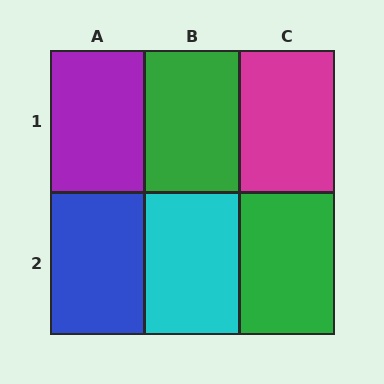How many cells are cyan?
1 cell is cyan.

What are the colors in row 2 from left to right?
Blue, cyan, green.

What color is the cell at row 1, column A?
Purple.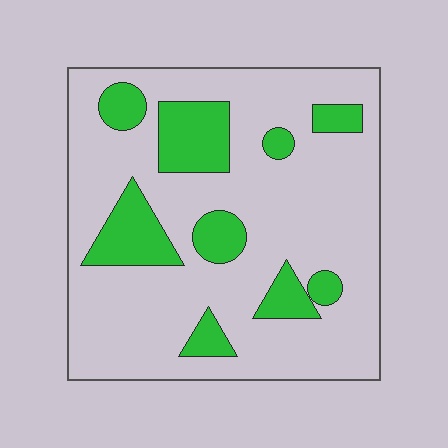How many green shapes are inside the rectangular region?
9.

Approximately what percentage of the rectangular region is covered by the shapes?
Approximately 20%.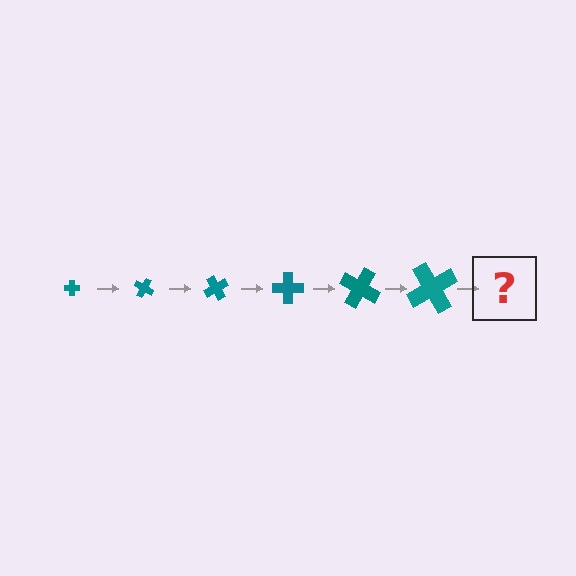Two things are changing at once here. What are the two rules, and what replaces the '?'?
The two rules are that the cross grows larger each step and it rotates 30 degrees each step. The '?' should be a cross, larger than the previous one and rotated 180 degrees from the start.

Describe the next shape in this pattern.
It should be a cross, larger than the previous one and rotated 180 degrees from the start.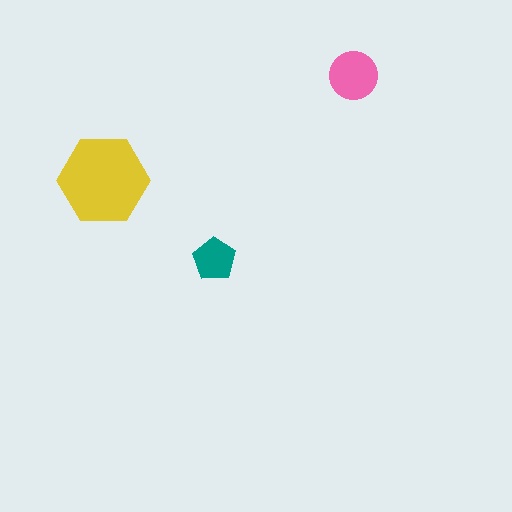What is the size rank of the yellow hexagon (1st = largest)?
1st.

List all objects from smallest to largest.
The teal pentagon, the pink circle, the yellow hexagon.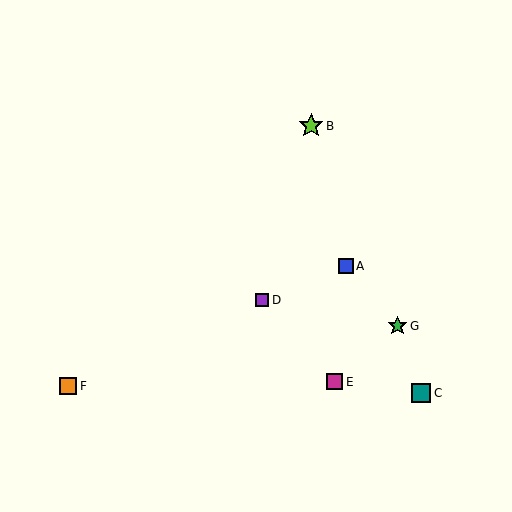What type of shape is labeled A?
Shape A is a blue square.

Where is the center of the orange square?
The center of the orange square is at (68, 386).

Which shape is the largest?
The lime star (labeled B) is the largest.